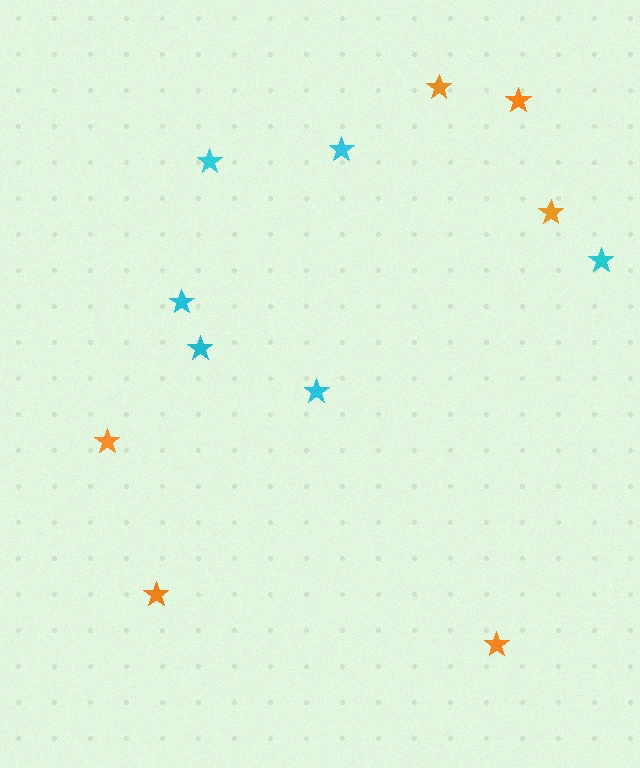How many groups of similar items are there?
There are 2 groups: one group of cyan stars (6) and one group of orange stars (6).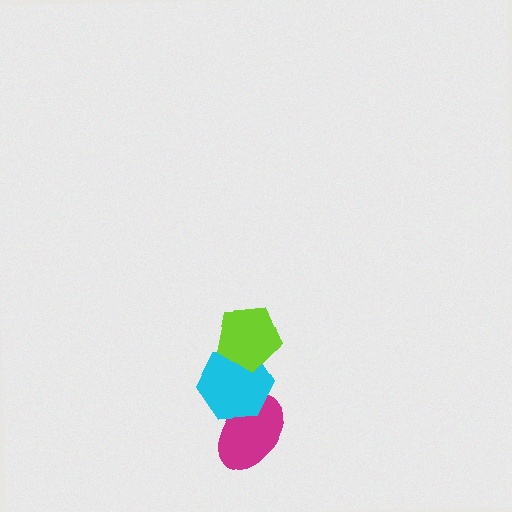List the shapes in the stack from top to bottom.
From top to bottom: the lime pentagon, the cyan hexagon, the magenta ellipse.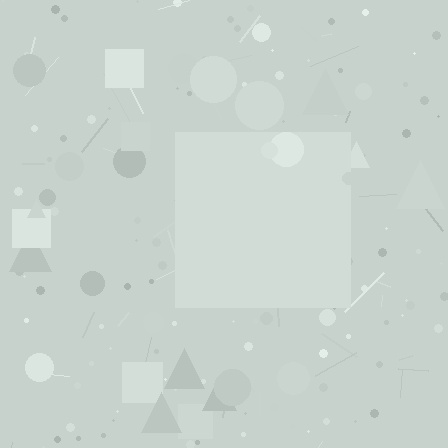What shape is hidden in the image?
A square is hidden in the image.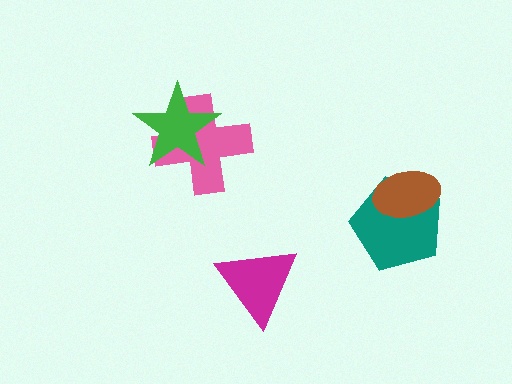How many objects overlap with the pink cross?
1 object overlaps with the pink cross.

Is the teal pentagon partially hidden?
Yes, it is partially covered by another shape.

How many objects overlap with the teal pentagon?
1 object overlaps with the teal pentagon.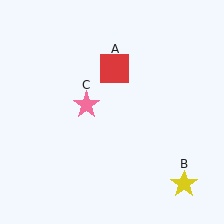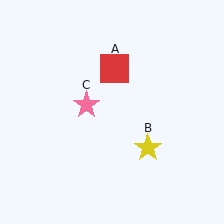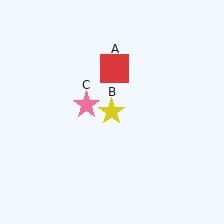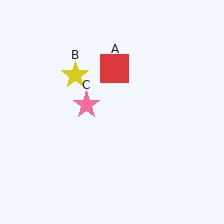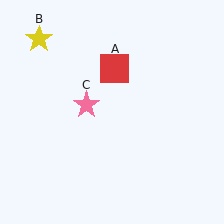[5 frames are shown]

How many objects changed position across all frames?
1 object changed position: yellow star (object B).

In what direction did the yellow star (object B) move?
The yellow star (object B) moved up and to the left.